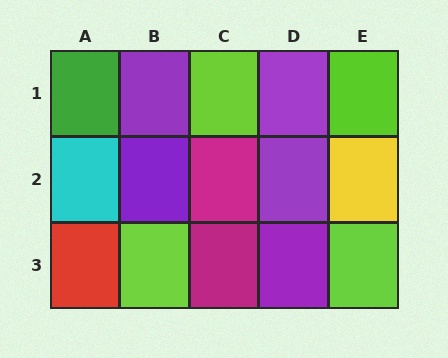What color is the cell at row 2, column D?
Purple.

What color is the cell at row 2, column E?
Yellow.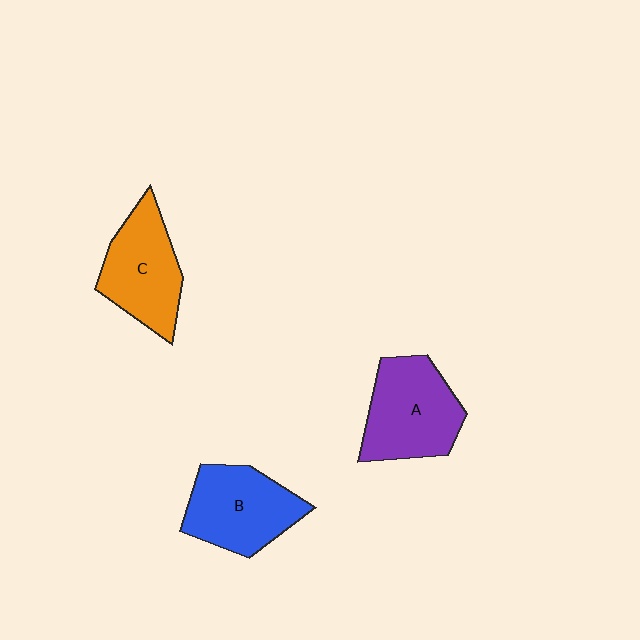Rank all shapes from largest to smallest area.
From largest to smallest: A (purple), B (blue), C (orange).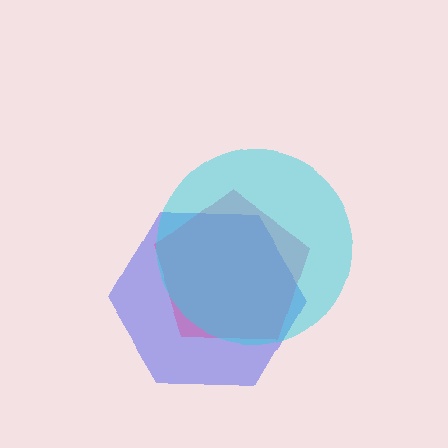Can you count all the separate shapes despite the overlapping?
Yes, there are 3 separate shapes.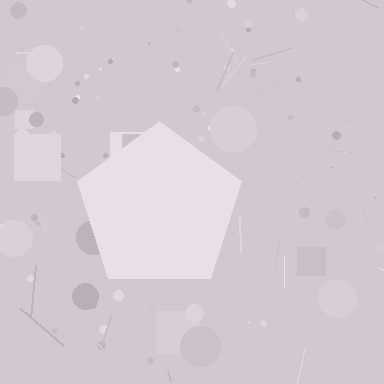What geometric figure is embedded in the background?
A pentagon is embedded in the background.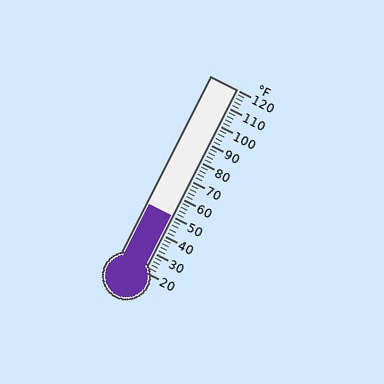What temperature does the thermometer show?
The thermometer shows approximately 50°F.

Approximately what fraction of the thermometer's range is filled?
The thermometer is filled to approximately 30% of its range.